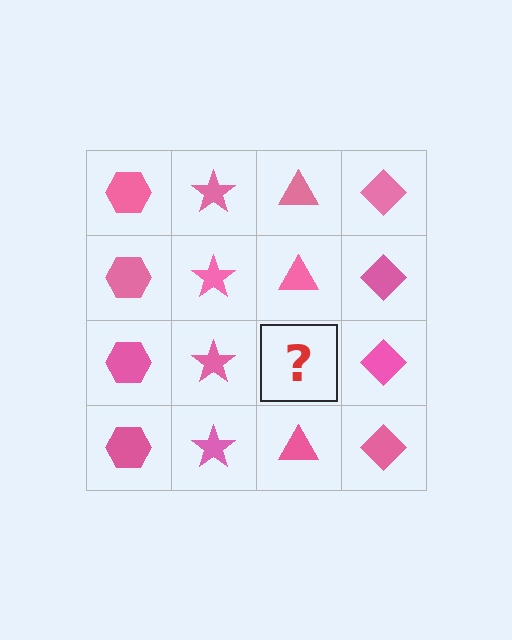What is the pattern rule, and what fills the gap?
The rule is that each column has a consistent shape. The gap should be filled with a pink triangle.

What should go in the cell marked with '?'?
The missing cell should contain a pink triangle.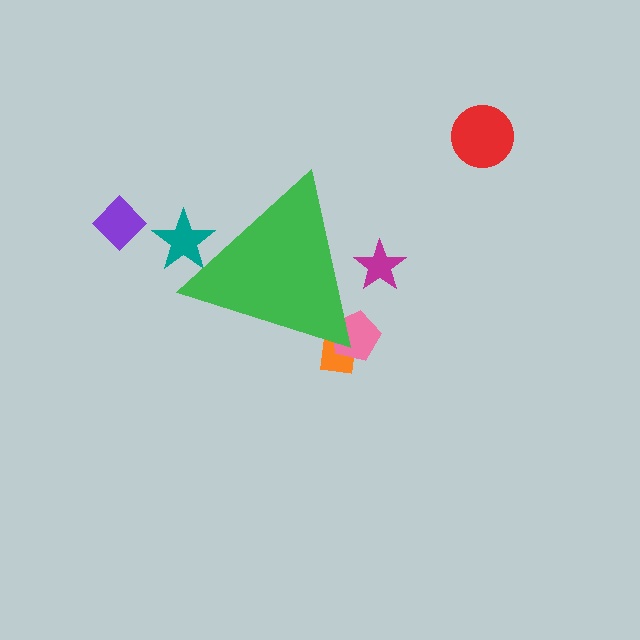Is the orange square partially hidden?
Yes, the orange square is partially hidden behind the green triangle.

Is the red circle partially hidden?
No, the red circle is fully visible.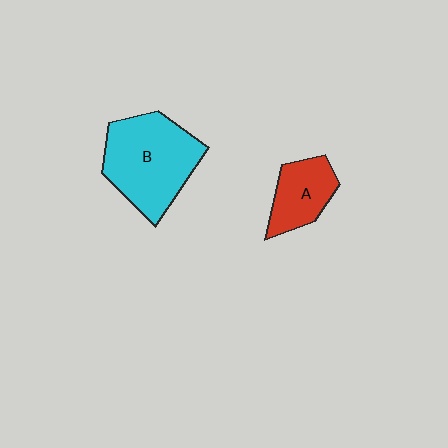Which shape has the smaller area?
Shape A (red).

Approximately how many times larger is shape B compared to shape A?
Approximately 2.0 times.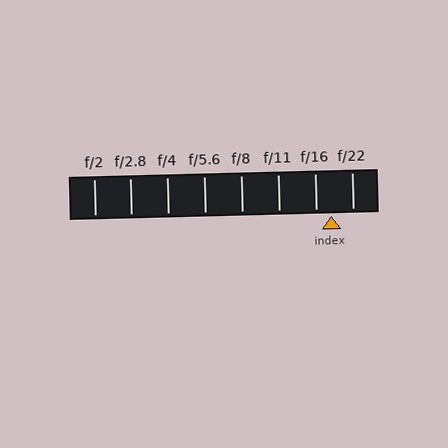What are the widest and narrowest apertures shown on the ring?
The widest aperture shown is f/2 and the narrowest is f/22.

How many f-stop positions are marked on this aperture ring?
There are 8 f-stop positions marked.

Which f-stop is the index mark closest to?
The index mark is closest to f/16.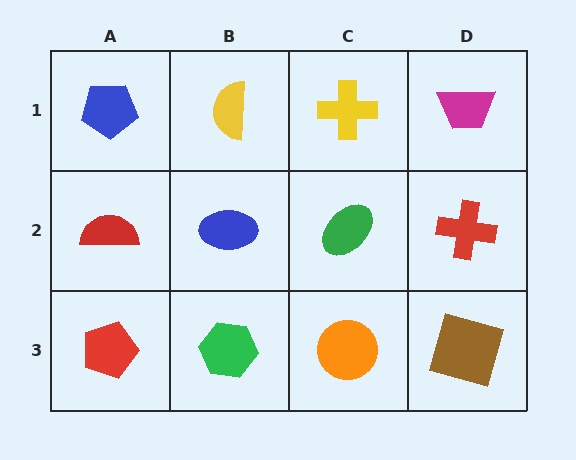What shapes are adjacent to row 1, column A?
A red semicircle (row 2, column A), a yellow semicircle (row 1, column B).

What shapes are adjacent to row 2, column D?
A magenta trapezoid (row 1, column D), a brown square (row 3, column D), a green ellipse (row 2, column C).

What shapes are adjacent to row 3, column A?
A red semicircle (row 2, column A), a green hexagon (row 3, column B).